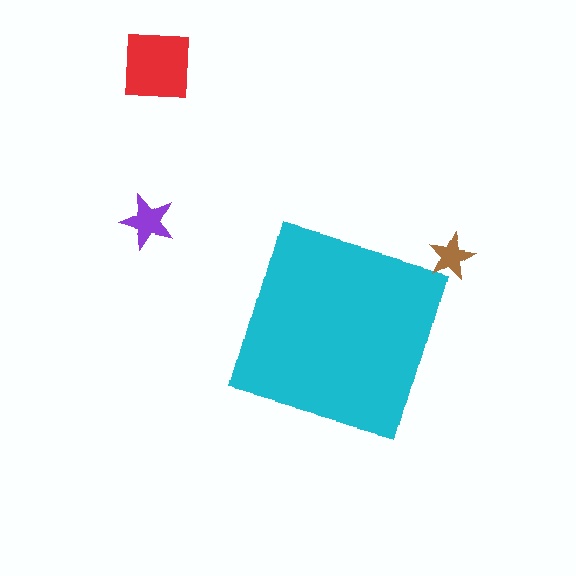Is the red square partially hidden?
No, the red square is fully visible.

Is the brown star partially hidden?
No, the brown star is fully visible.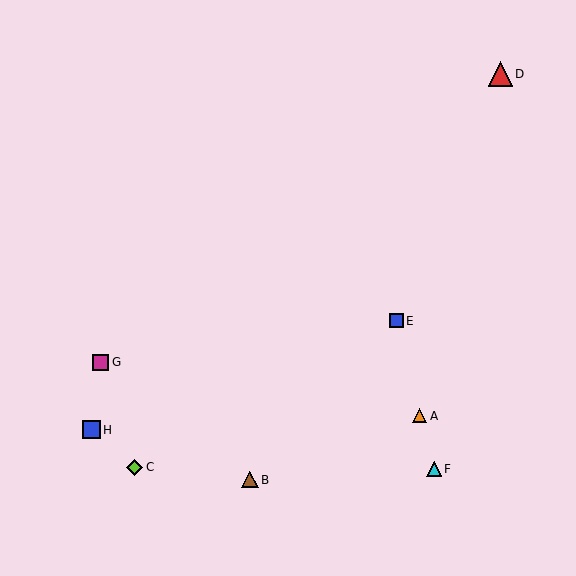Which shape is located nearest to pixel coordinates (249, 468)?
The brown triangle (labeled B) at (250, 480) is nearest to that location.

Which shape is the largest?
The red triangle (labeled D) is the largest.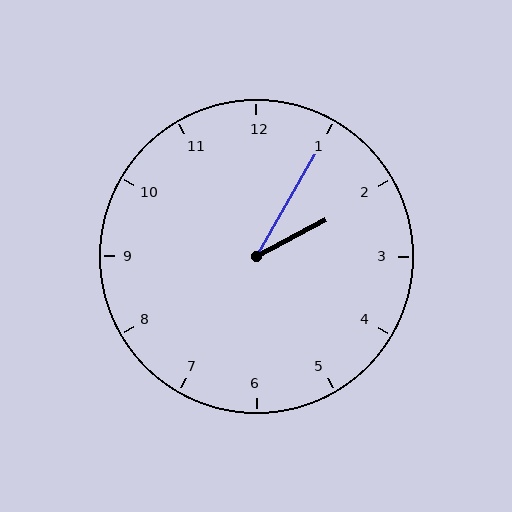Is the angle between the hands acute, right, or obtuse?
It is acute.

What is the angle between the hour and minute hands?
Approximately 32 degrees.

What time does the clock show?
2:05.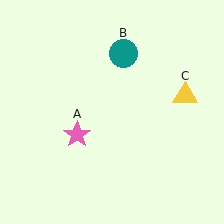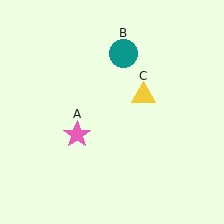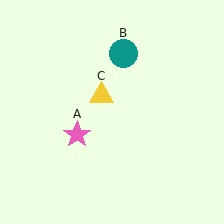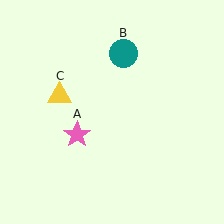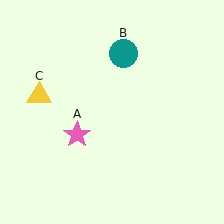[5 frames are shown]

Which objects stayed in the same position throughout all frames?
Pink star (object A) and teal circle (object B) remained stationary.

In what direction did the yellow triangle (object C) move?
The yellow triangle (object C) moved left.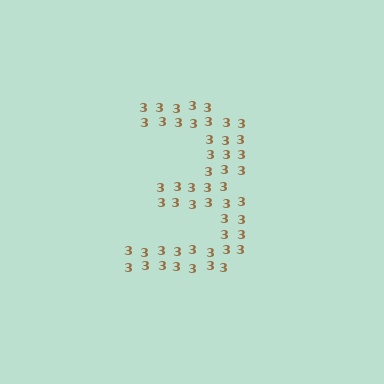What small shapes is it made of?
It is made of small digit 3's.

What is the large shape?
The large shape is the digit 3.